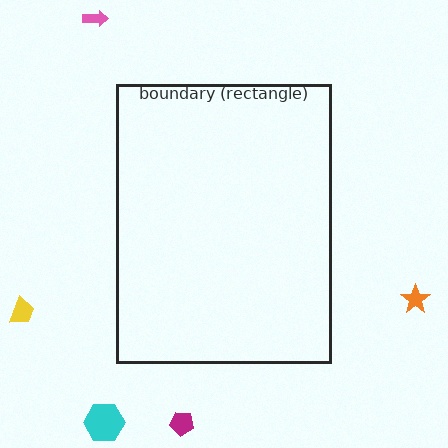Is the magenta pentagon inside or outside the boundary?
Outside.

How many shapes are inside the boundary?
0 inside, 5 outside.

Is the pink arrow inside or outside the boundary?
Outside.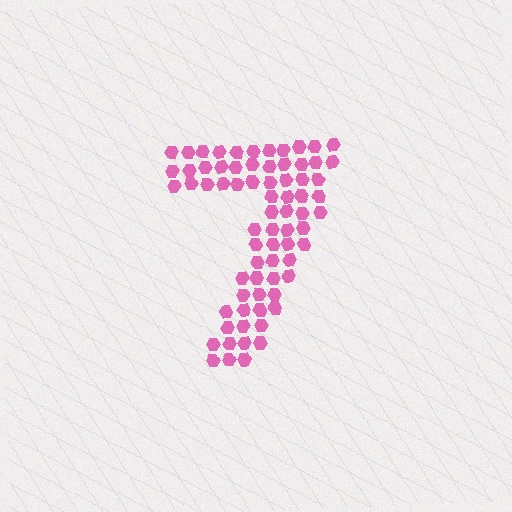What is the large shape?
The large shape is the digit 7.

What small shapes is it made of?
It is made of small hexagons.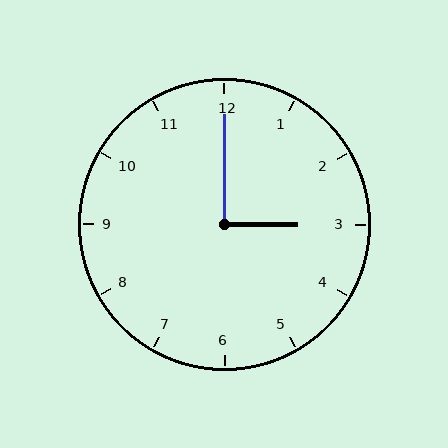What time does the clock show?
3:00.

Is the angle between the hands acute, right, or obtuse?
It is right.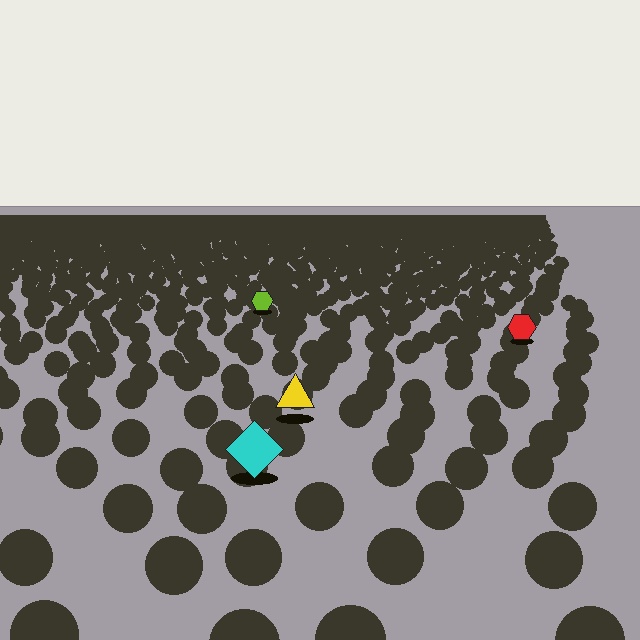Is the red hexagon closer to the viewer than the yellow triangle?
No. The yellow triangle is closer — you can tell from the texture gradient: the ground texture is coarser near it.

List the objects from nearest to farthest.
From nearest to farthest: the cyan diamond, the yellow triangle, the red hexagon, the lime hexagon.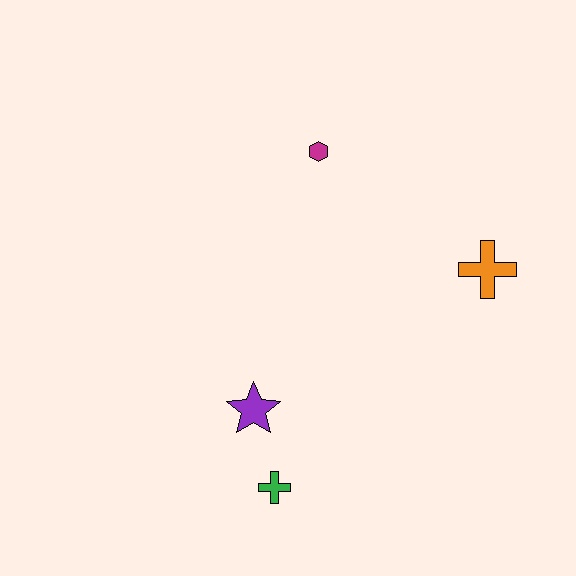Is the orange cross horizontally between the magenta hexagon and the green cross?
No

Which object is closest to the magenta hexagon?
The orange cross is closest to the magenta hexagon.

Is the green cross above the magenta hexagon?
No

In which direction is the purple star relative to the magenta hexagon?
The purple star is below the magenta hexagon.